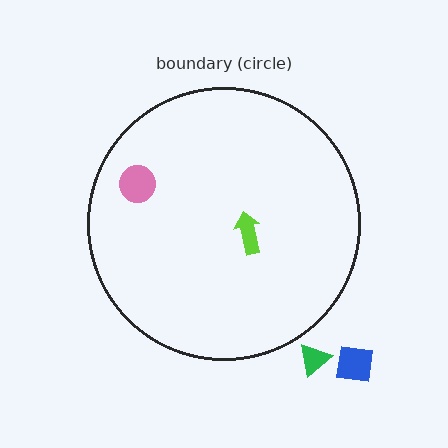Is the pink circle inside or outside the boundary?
Inside.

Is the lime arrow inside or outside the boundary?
Inside.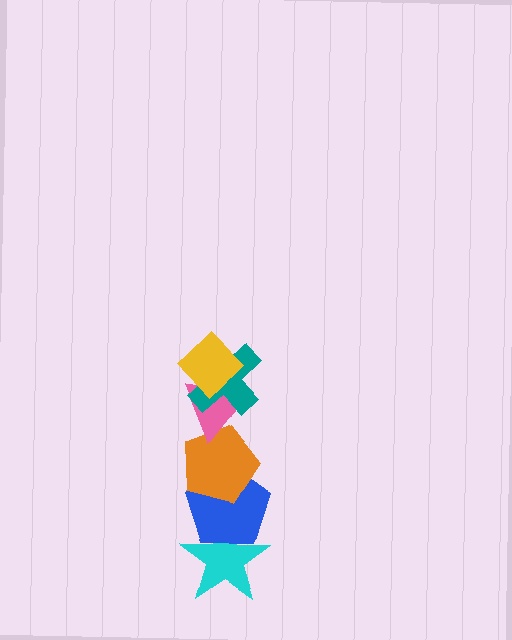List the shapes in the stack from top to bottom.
From top to bottom: the yellow diamond, the teal cross, the pink triangle, the orange pentagon, the blue pentagon, the cyan star.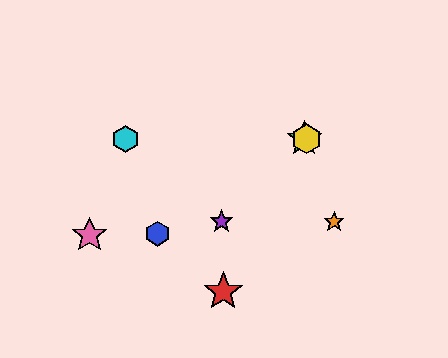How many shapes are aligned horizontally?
3 shapes (the green star, the yellow hexagon, the cyan hexagon) are aligned horizontally.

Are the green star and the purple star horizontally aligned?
No, the green star is at y≈139 and the purple star is at y≈222.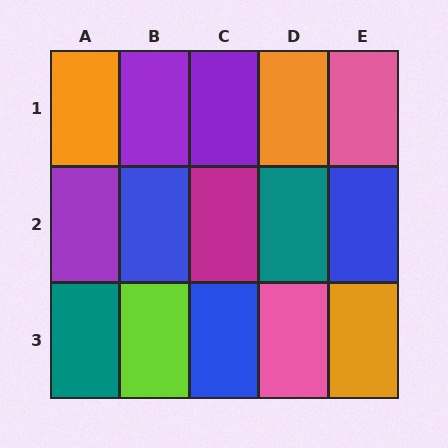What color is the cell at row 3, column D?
Pink.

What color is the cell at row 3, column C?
Blue.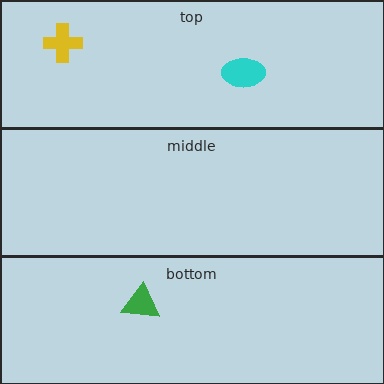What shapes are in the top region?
The cyan ellipse, the yellow cross.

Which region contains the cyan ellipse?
The top region.